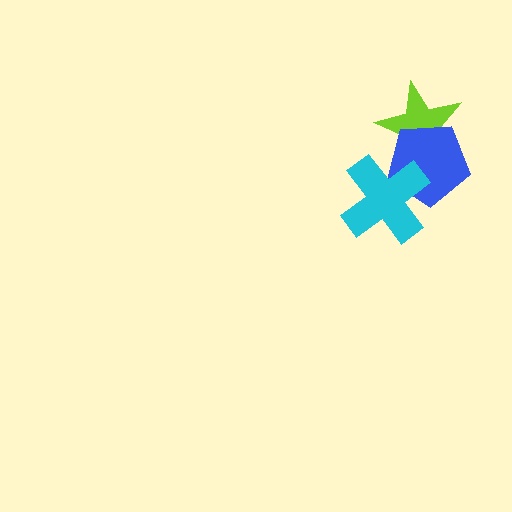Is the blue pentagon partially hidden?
Yes, it is partially covered by another shape.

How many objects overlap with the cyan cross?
2 objects overlap with the cyan cross.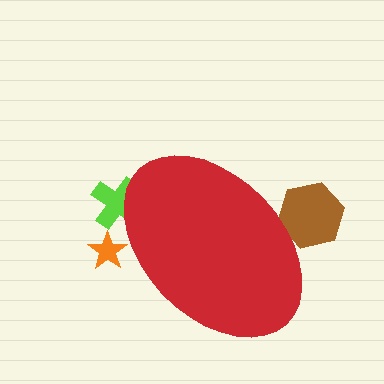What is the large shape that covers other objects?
A red ellipse.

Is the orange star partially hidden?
Yes, the orange star is partially hidden behind the red ellipse.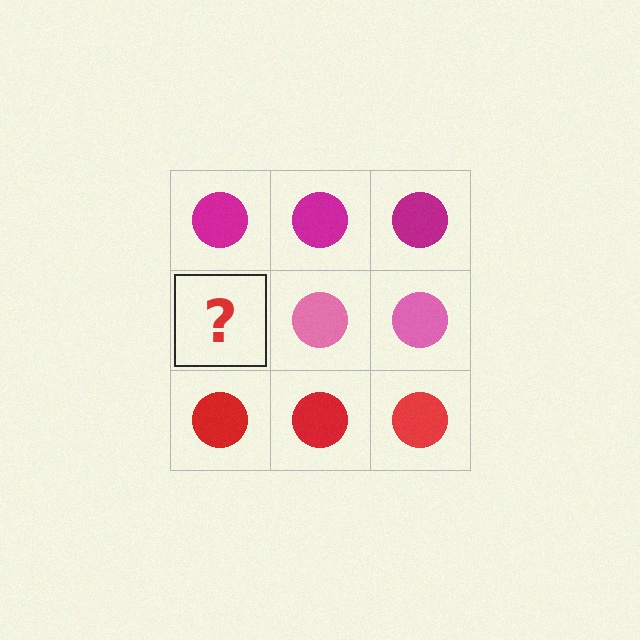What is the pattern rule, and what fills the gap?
The rule is that each row has a consistent color. The gap should be filled with a pink circle.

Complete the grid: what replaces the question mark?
The question mark should be replaced with a pink circle.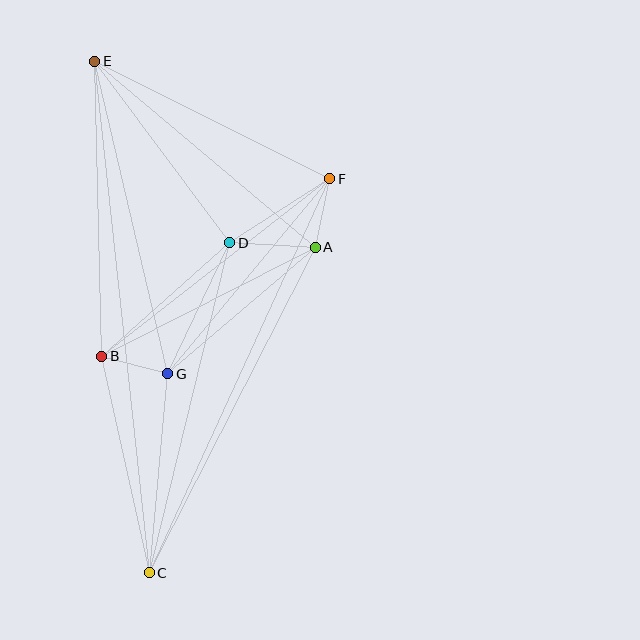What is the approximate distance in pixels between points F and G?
The distance between F and G is approximately 253 pixels.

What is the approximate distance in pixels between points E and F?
The distance between E and F is approximately 263 pixels.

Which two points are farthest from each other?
Points C and E are farthest from each other.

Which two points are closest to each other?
Points B and G are closest to each other.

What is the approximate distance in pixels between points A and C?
The distance between A and C is approximately 365 pixels.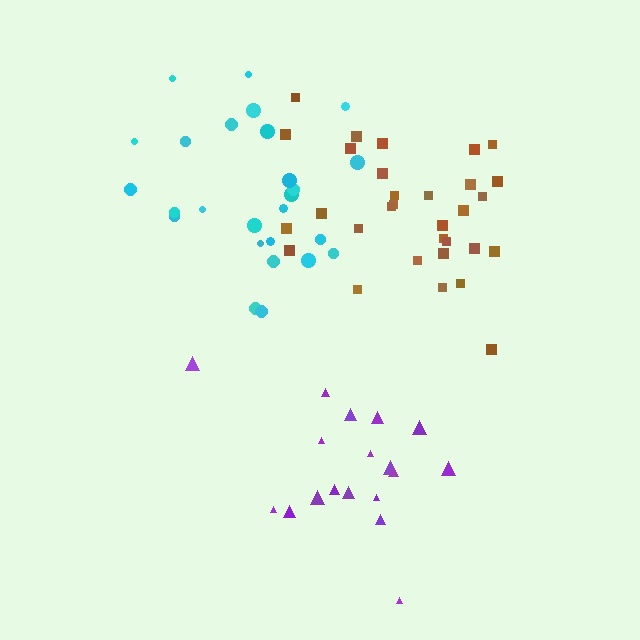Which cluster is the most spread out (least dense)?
Purple.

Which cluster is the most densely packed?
Brown.